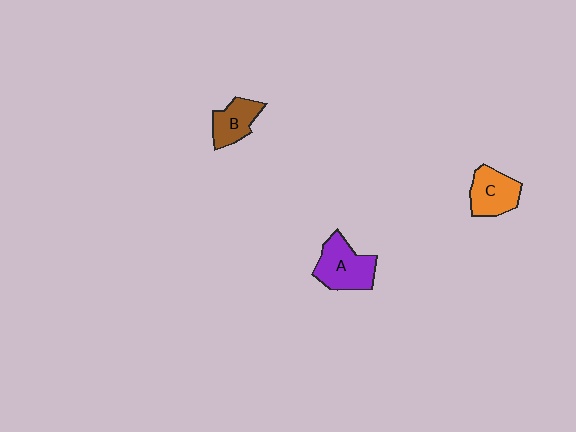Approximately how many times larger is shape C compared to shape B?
Approximately 1.2 times.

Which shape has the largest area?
Shape A (purple).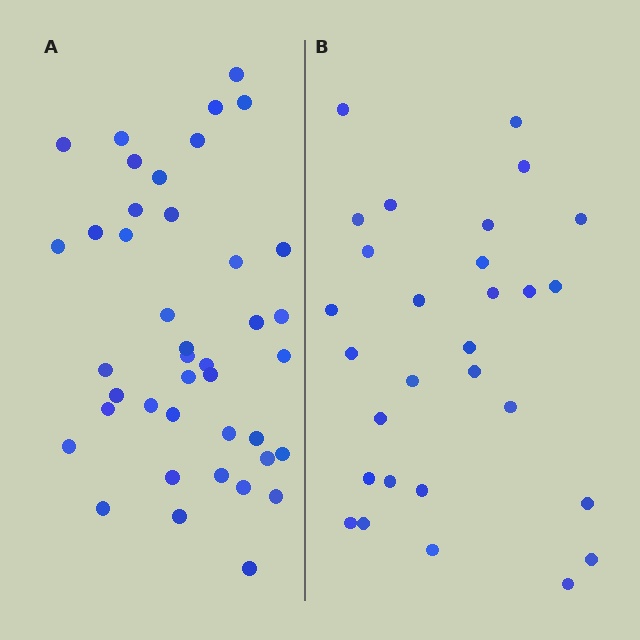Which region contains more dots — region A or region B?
Region A (the left region) has more dots.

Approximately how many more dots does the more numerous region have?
Region A has roughly 12 or so more dots than region B.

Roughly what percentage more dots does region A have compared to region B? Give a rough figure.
About 40% more.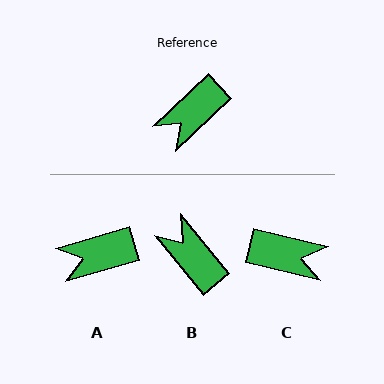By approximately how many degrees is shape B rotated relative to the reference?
Approximately 94 degrees clockwise.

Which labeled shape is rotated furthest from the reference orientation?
C, about 123 degrees away.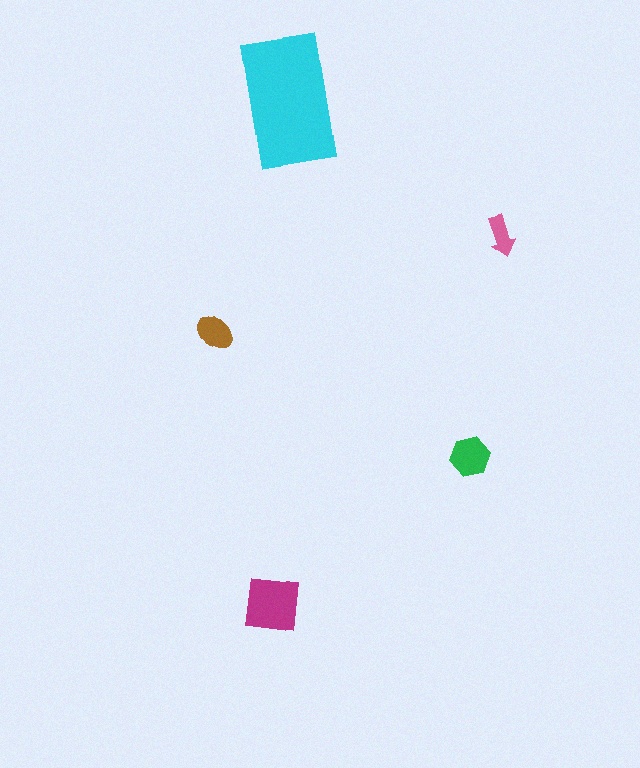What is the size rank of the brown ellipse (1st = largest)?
4th.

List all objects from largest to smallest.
The cyan rectangle, the magenta square, the green hexagon, the brown ellipse, the pink arrow.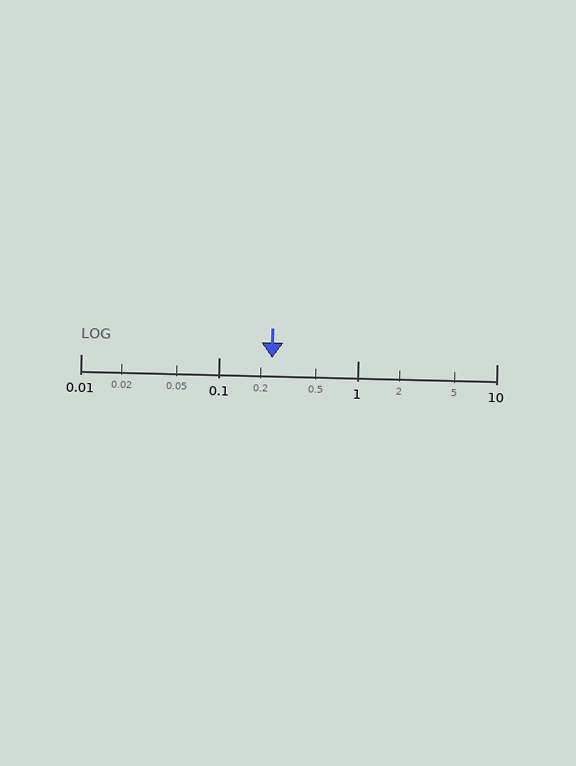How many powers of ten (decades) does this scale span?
The scale spans 3 decades, from 0.01 to 10.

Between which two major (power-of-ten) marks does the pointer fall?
The pointer is between 0.1 and 1.